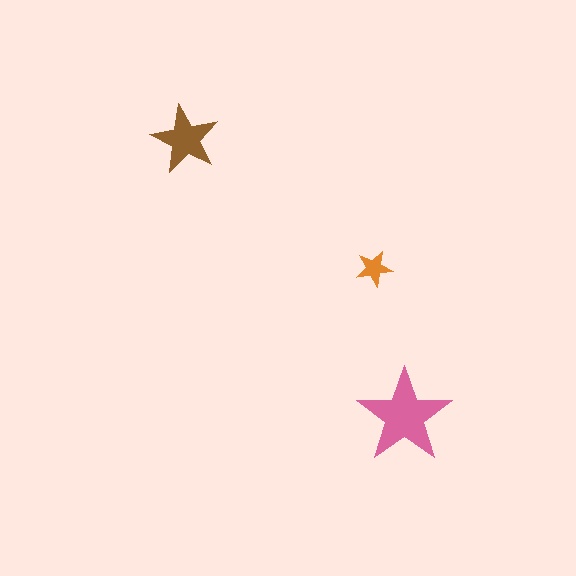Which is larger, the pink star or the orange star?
The pink one.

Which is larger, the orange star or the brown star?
The brown one.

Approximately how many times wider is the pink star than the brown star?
About 1.5 times wider.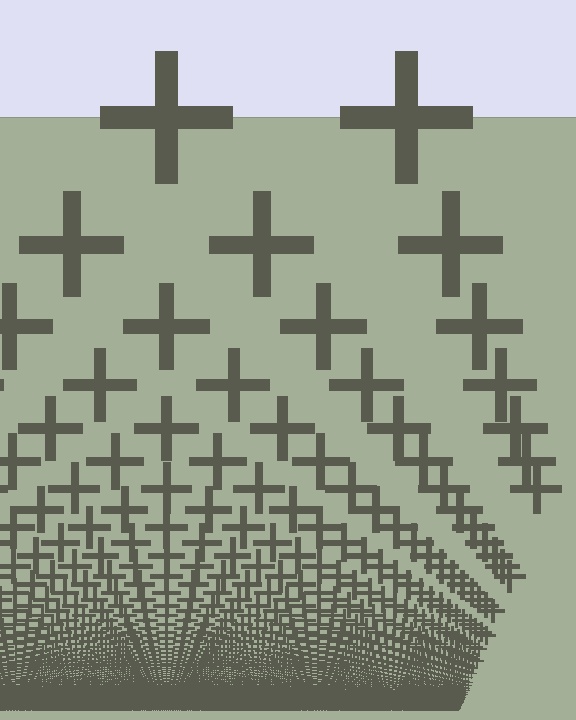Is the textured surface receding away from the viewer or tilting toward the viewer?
The surface appears to tilt toward the viewer. Texture elements get larger and sparser toward the top.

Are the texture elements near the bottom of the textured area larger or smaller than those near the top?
Smaller. The gradient is inverted — elements near the bottom are smaller and denser.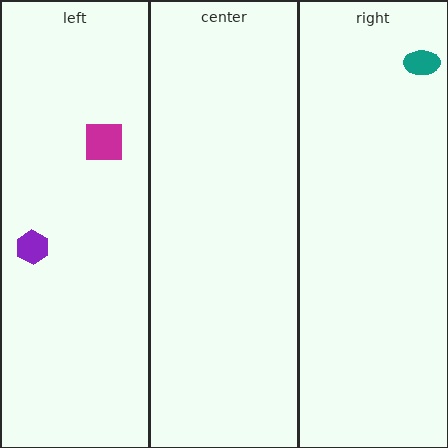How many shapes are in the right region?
1.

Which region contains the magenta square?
The left region.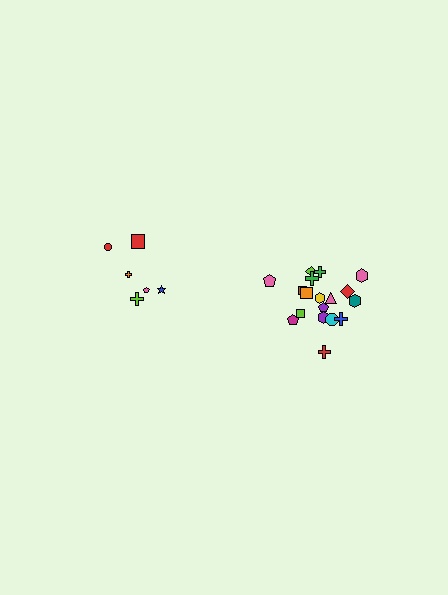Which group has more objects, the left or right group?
The right group.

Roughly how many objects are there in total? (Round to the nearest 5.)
Roughly 25 objects in total.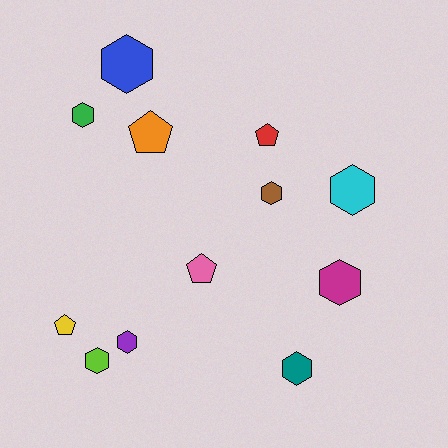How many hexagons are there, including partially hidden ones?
There are 8 hexagons.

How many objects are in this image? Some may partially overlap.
There are 12 objects.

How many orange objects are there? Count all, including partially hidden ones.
There is 1 orange object.